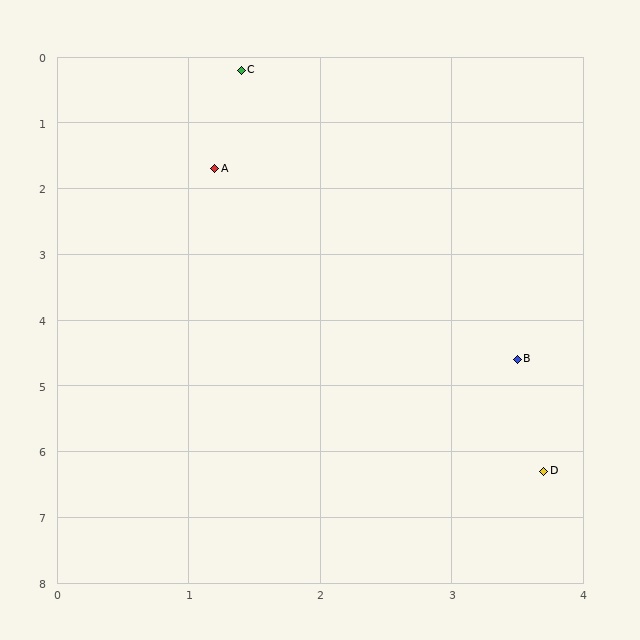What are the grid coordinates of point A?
Point A is at approximately (1.2, 1.7).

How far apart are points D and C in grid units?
Points D and C are about 6.5 grid units apart.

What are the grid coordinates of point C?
Point C is at approximately (1.4, 0.2).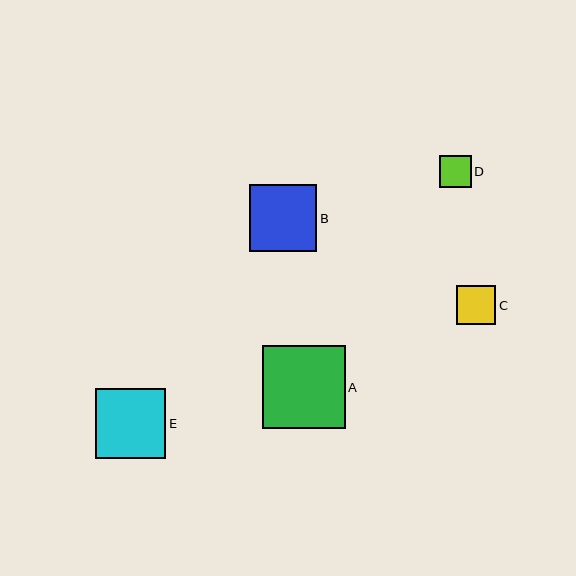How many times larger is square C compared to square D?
Square C is approximately 1.2 times the size of square D.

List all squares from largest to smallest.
From largest to smallest: A, E, B, C, D.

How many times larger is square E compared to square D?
Square E is approximately 2.2 times the size of square D.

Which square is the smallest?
Square D is the smallest with a size of approximately 32 pixels.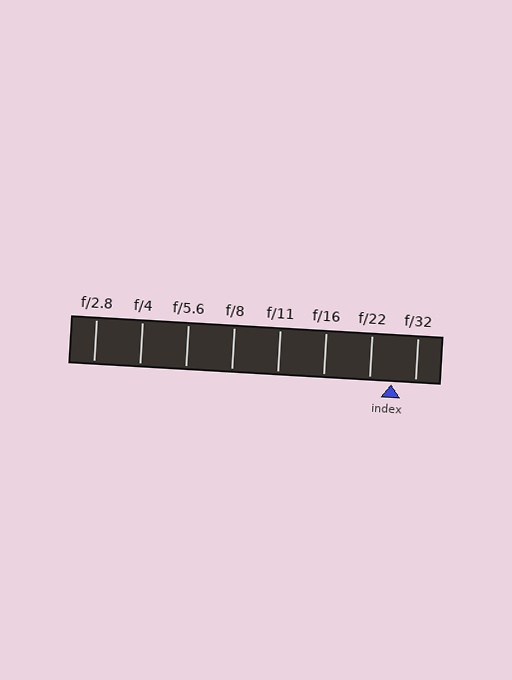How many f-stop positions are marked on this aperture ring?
There are 8 f-stop positions marked.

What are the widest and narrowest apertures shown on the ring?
The widest aperture shown is f/2.8 and the narrowest is f/32.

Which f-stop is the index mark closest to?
The index mark is closest to f/22.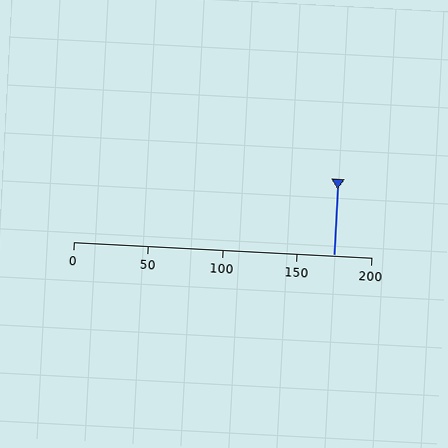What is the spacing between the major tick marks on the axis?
The major ticks are spaced 50 apart.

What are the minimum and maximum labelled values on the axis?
The axis runs from 0 to 200.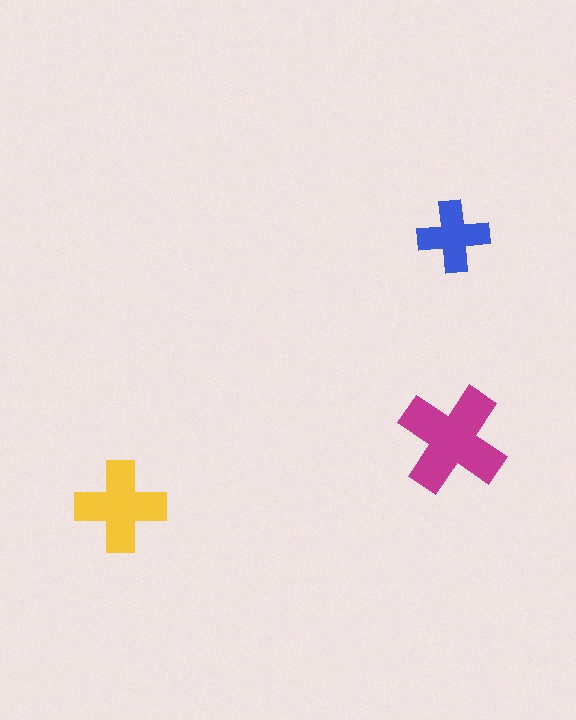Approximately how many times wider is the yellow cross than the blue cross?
About 1.5 times wider.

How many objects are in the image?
There are 3 objects in the image.